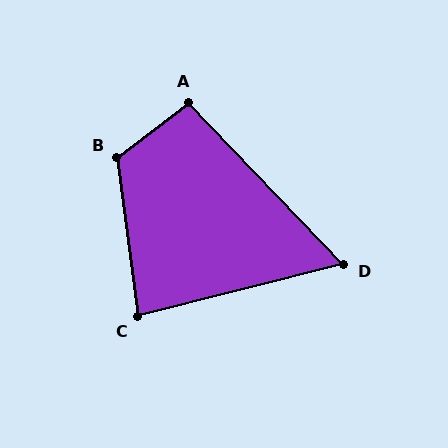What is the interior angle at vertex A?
Approximately 97 degrees (obtuse).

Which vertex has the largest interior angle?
B, at approximately 120 degrees.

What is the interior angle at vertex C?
Approximately 83 degrees (acute).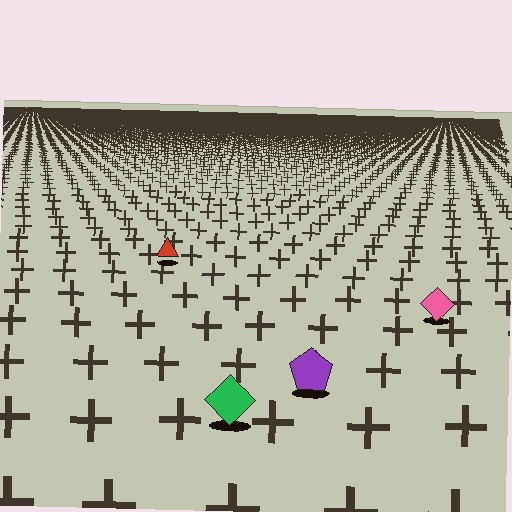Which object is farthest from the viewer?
The red triangle is farthest from the viewer. It appears smaller and the ground texture around it is denser.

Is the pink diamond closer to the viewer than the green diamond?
No. The green diamond is closer — you can tell from the texture gradient: the ground texture is coarser near it.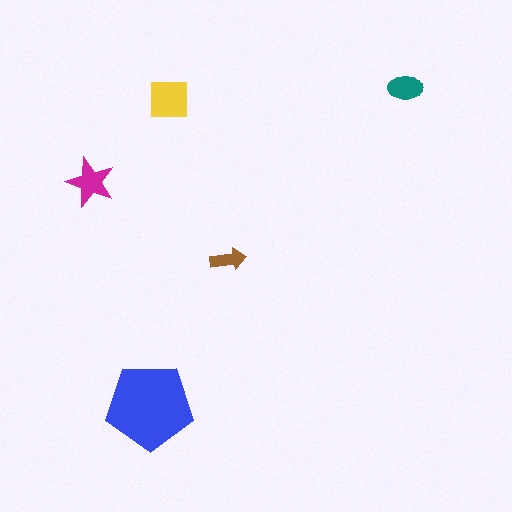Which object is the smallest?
The brown arrow.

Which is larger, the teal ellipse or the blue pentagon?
The blue pentagon.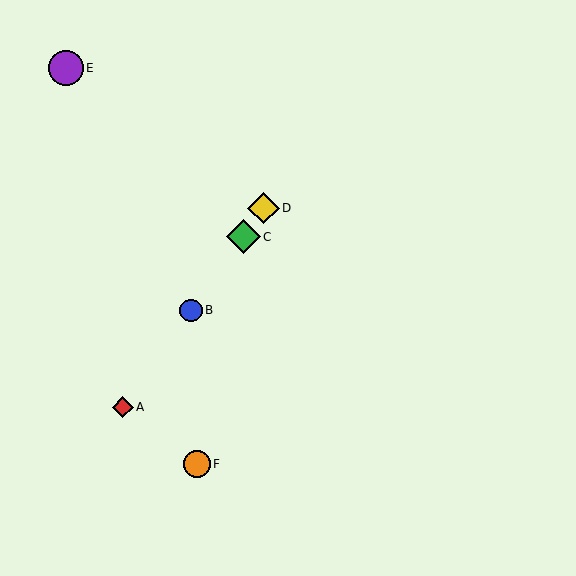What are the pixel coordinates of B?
Object B is at (191, 310).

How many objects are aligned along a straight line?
4 objects (A, B, C, D) are aligned along a straight line.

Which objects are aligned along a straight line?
Objects A, B, C, D are aligned along a straight line.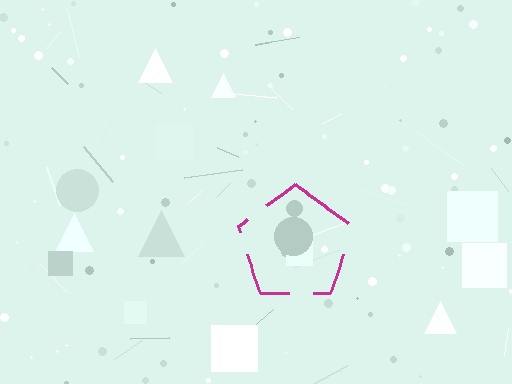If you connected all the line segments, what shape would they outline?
They would outline a pentagon.